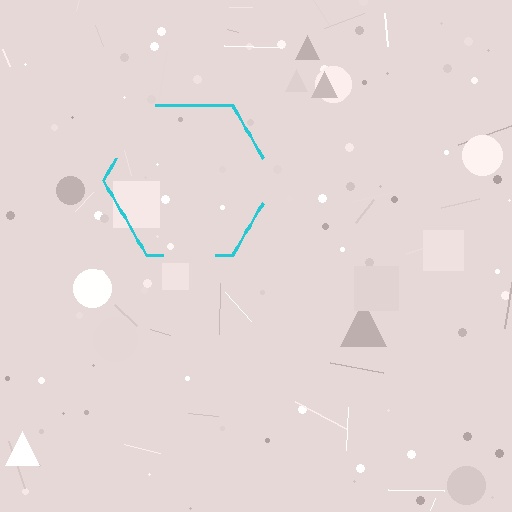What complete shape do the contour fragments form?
The contour fragments form a hexagon.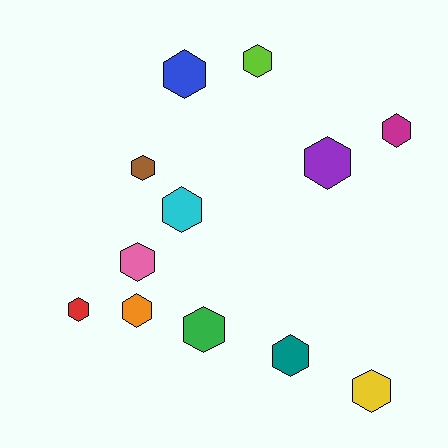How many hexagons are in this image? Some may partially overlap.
There are 12 hexagons.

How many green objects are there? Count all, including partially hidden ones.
There is 1 green object.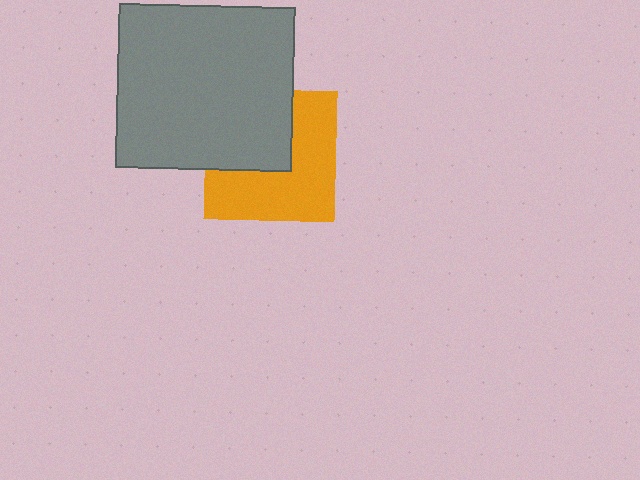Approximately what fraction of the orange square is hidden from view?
Roughly 42% of the orange square is hidden behind the gray rectangle.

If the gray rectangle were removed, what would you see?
You would see the complete orange square.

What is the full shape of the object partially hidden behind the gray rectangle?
The partially hidden object is an orange square.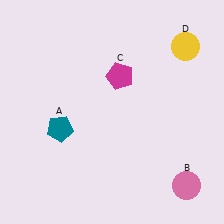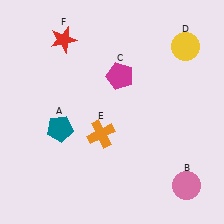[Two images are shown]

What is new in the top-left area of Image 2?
A red star (F) was added in the top-left area of Image 2.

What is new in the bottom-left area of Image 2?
An orange cross (E) was added in the bottom-left area of Image 2.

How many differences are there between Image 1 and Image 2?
There are 2 differences between the two images.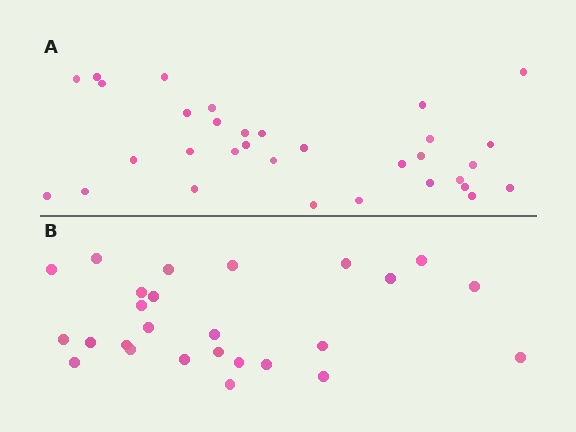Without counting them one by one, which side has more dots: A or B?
Region A (the top region) has more dots.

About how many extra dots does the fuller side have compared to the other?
Region A has about 6 more dots than region B.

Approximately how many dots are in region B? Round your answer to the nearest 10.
About 30 dots. (The exact count is 26, which rounds to 30.)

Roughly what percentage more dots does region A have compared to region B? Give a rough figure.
About 25% more.